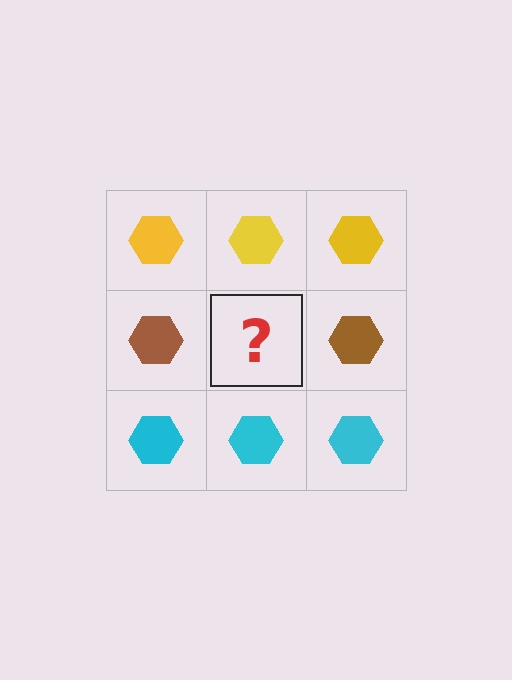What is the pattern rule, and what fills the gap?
The rule is that each row has a consistent color. The gap should be filled with a brown hexagon.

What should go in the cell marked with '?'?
The missing cell should contain a brown hexagon.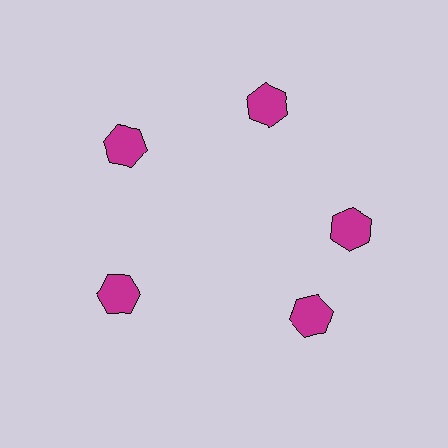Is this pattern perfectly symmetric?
No. The 5 magenta hexagons are arranged in a ring, but one element near the 5 o'clock position is rotated out of alignment along the ring, breaking the 5-fold rotational symmetry.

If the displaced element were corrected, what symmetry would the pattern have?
It would have 5-fold rotational symmetry — the pattern would map onto itself every 72 degrees.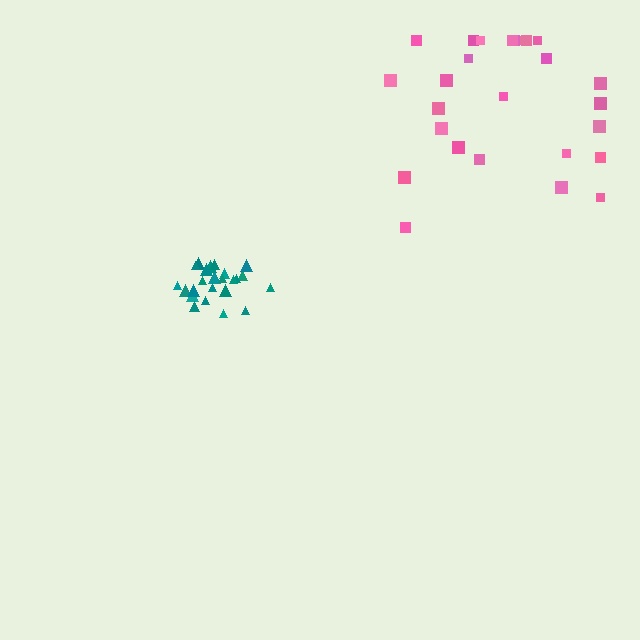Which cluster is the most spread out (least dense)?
Pink.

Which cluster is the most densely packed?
Teal.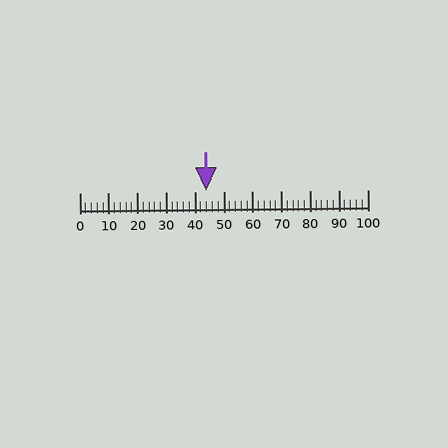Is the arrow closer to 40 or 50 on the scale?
The arrow is closer to 40.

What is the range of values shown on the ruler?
The ruler shows values from 0 to 100.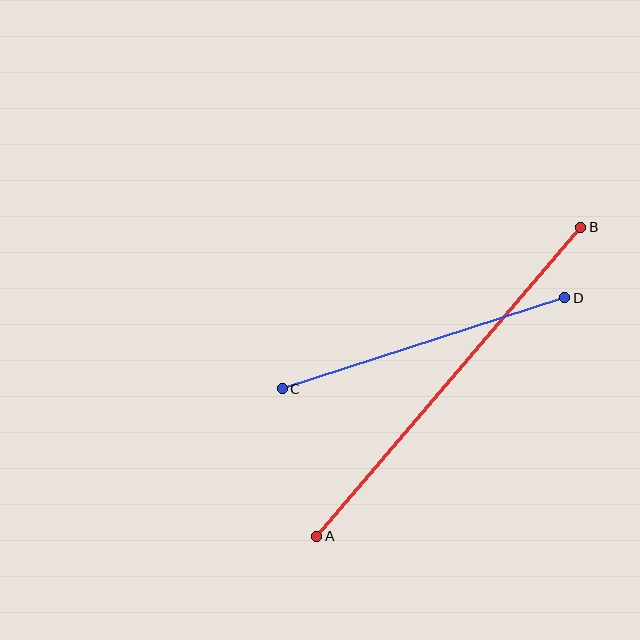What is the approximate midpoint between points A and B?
The midpoint is at approximately (449, 382) pixels.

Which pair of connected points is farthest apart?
Points A and B are farthest apart.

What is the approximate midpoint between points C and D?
The midpoint is at approximately (423, 343) pixels.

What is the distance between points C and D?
The distance is approximately 297 pixels.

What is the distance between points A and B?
The distance is approximately 407 pixels.